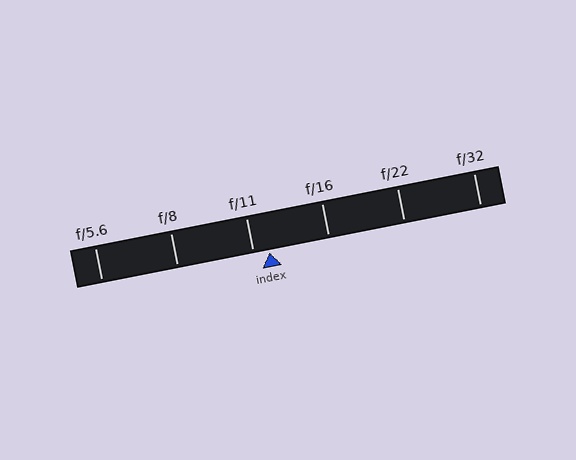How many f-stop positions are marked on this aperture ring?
There are 6 f-stop positions marked.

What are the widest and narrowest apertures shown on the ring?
The widest aperture shown is f/5.6 and the narrowest is f/32.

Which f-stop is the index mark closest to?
The index mark is closest to f/11.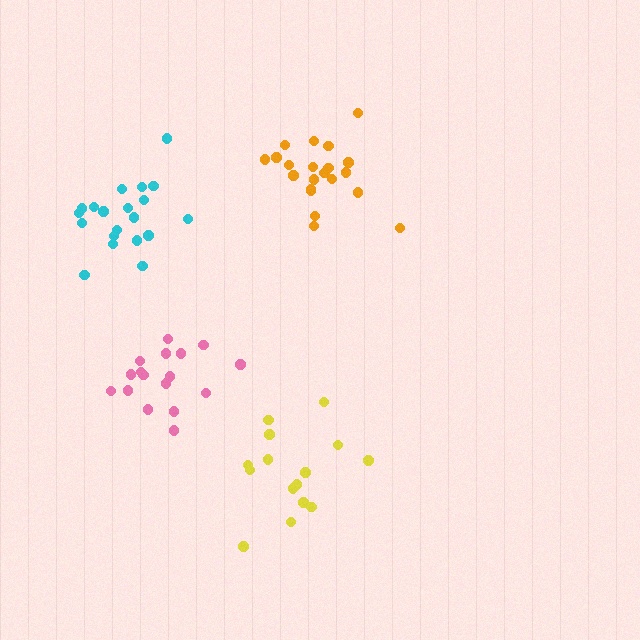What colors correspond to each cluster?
The clusters are colored: orange, yellow, cyan, pink.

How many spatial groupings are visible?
There are 4 spatial groupings.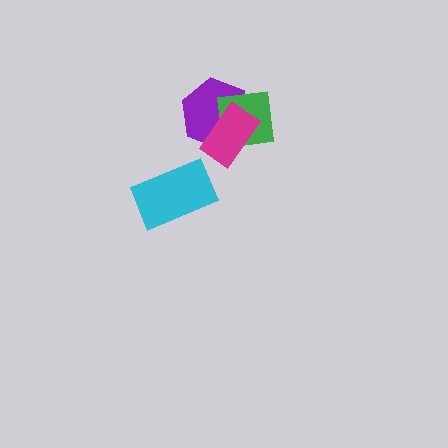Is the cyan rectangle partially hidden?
No, no other shape covers it.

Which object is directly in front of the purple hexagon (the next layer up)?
The green square is directly in front of the purple hexagon.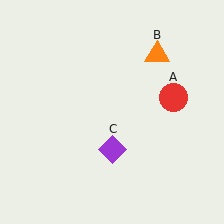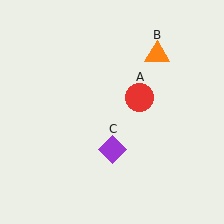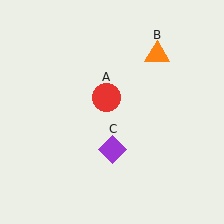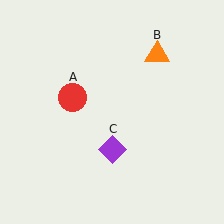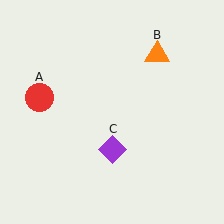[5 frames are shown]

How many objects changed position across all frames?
1 object changed position: red circle (object A).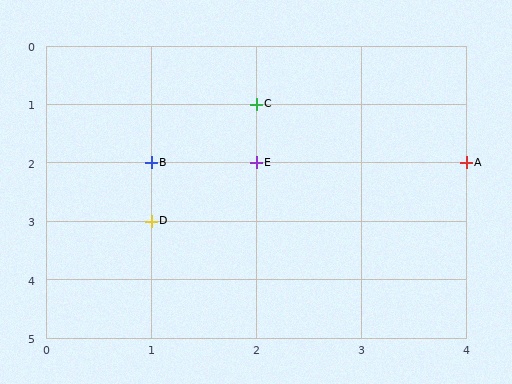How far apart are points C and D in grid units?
Points C and D are 1 column and 2 rows apart (about 2.2 grid units diagonally).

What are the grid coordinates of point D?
Point D is at grid coordinates (1, 3).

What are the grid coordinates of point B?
Point B is at grid coordinates (1, 2).